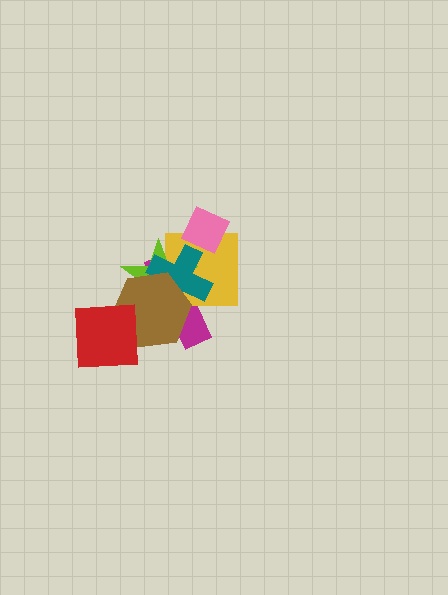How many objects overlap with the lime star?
4 objects overlap with the lime star.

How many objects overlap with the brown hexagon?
5 objects overlap with the brown hexagon.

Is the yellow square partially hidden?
Yes, it is partially covered by another shape.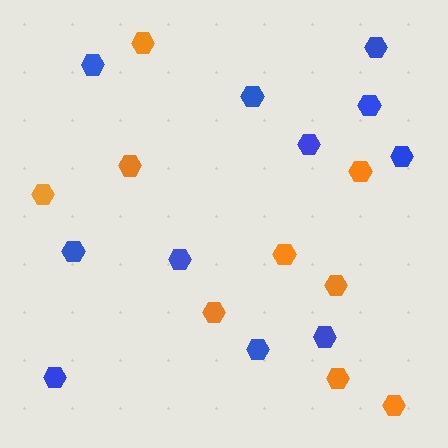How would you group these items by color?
There are 2 groups: one group of blue hexagons (11) and one group of orange hexagons (9).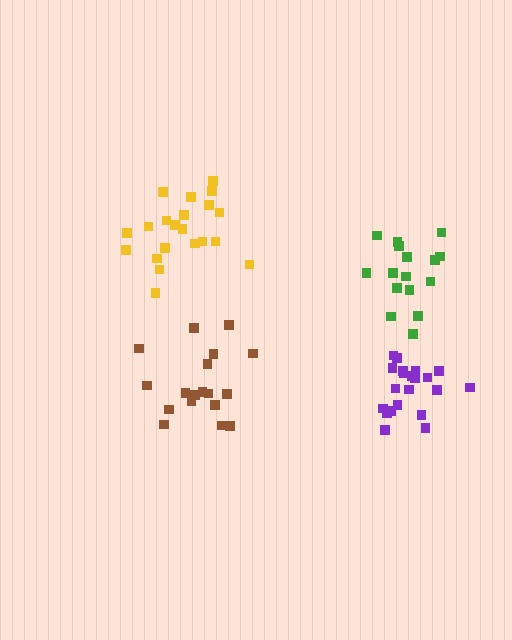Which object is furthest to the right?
The purple cluster is rightmost.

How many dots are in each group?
Group 1: 21 dots, Group 2: 21 dots, Group 3: 18 dots, Group 4: 16 dots (76 total).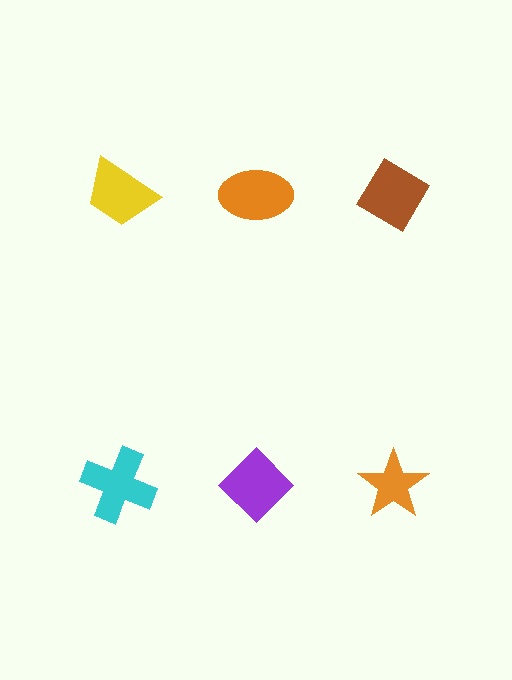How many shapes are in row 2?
3 shapes.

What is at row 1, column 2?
An orange ellipse.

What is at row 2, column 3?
An orange star.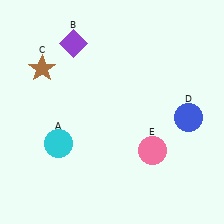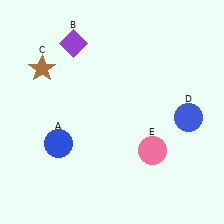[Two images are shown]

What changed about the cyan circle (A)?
In Image 1, A is cyan. In Image 2, it changed to blue.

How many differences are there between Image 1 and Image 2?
There is 1 difference between the two images.